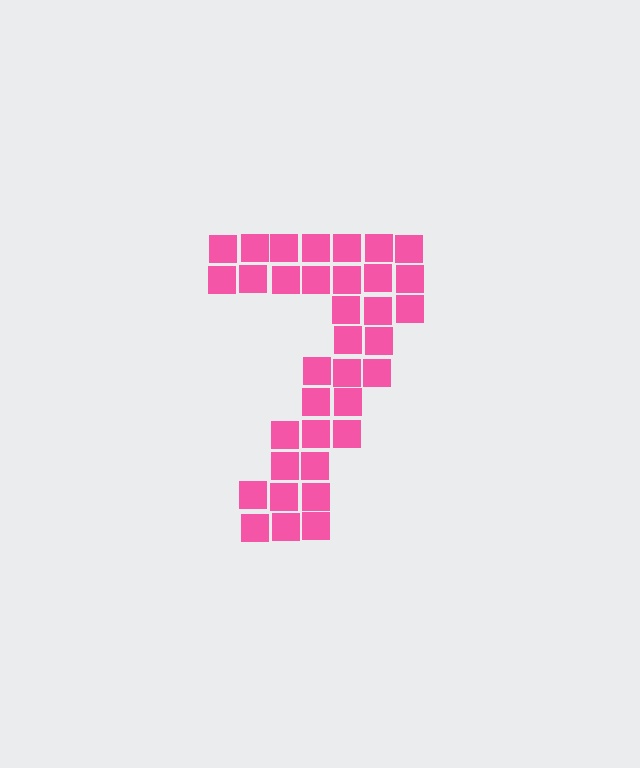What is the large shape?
The large shape is the digit 7.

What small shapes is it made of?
It is made of small squares.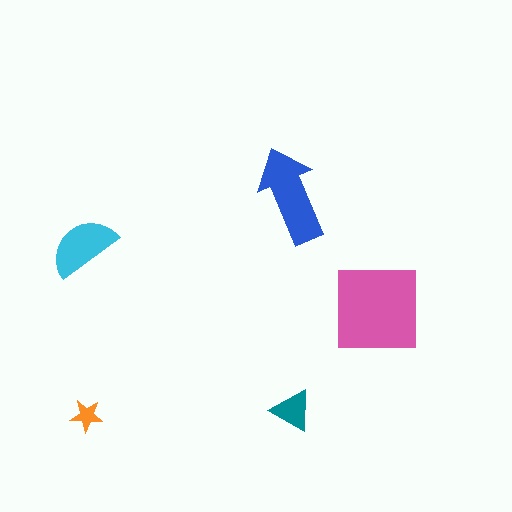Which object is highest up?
The blue arrow is topmost.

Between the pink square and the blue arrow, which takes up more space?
The pink square.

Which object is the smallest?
The orange star.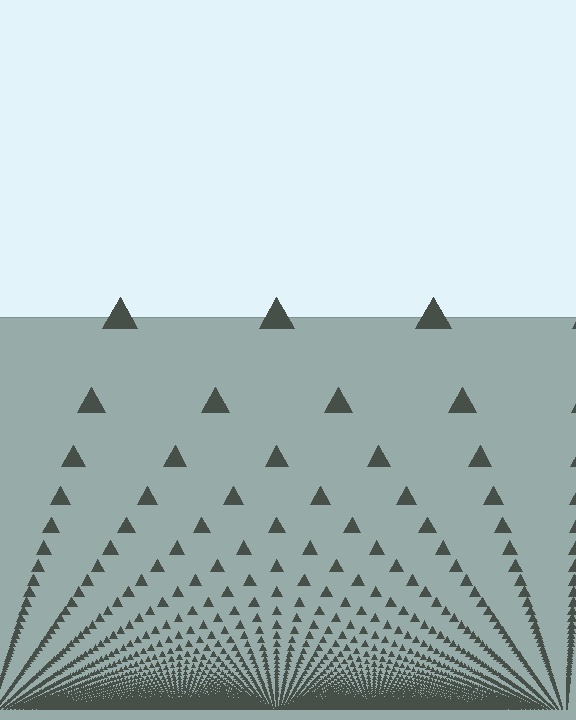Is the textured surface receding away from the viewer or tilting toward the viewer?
The surface appears to tilt toward the viewer. Texture elements get larger and sparser toward the top.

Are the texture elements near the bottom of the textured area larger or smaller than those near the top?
Smaller. The gradient is inverted — elements near the bottom are smaller and denser.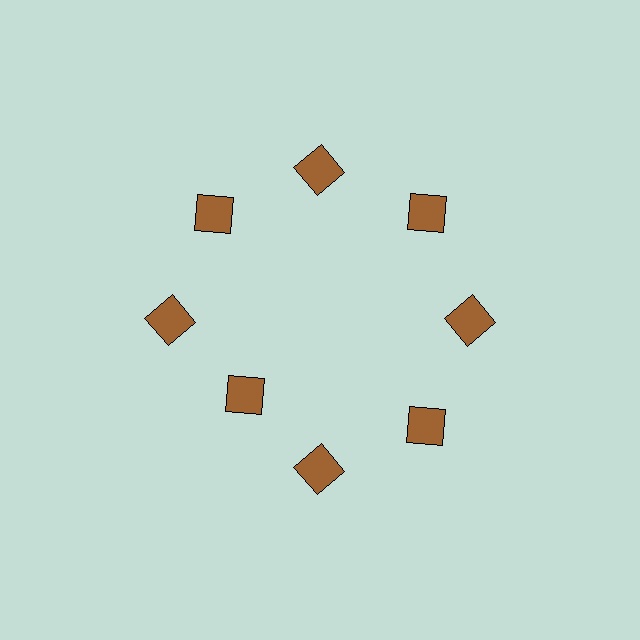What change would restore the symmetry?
The symmetry would be restored by moving it outward, back onto the ring so that all 8 squares sit at equal angles and equal distance from the center.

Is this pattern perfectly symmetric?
No. The 8 brown squares are arranged in a ring, but one element near the 8 o'clock position is pulled inward toward the center, breaking the 8-fold rotational symmetry.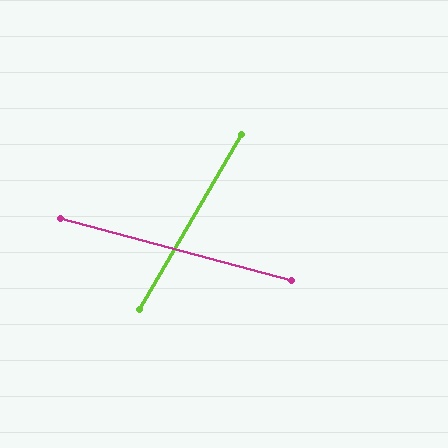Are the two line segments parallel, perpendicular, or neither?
Neither parallel nor perpendicular — they differ by about 75°.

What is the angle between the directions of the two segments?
Approximately 75 degrees.